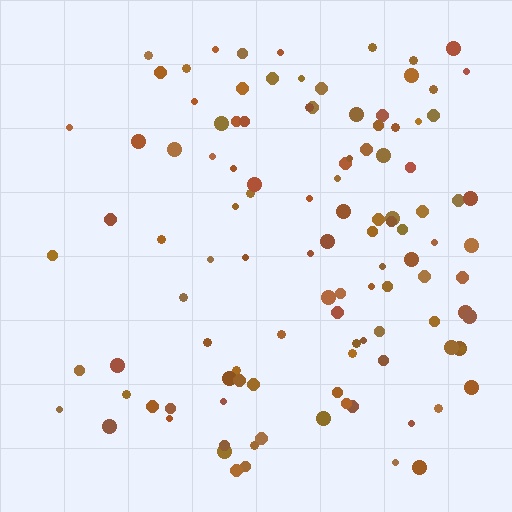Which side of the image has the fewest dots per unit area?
The left.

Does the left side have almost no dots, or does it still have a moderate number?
Still a moderate number, just noticeably fewer than the right.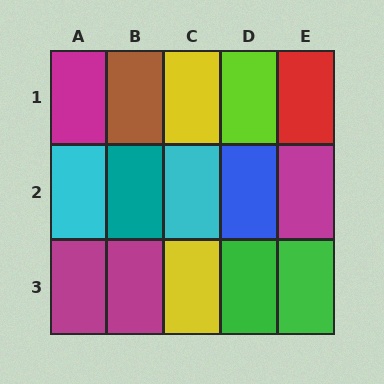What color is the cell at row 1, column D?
Lime.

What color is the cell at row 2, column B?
Teal.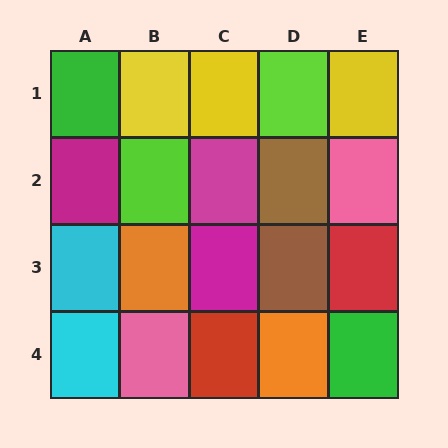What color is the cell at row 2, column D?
Brown.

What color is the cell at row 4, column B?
Pink.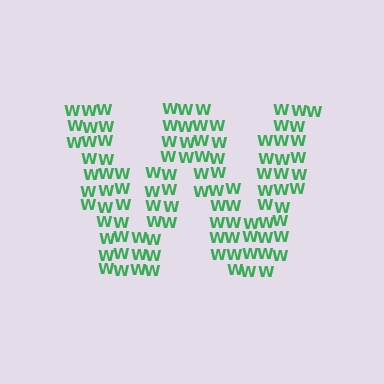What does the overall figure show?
The overall figure shows the letter W.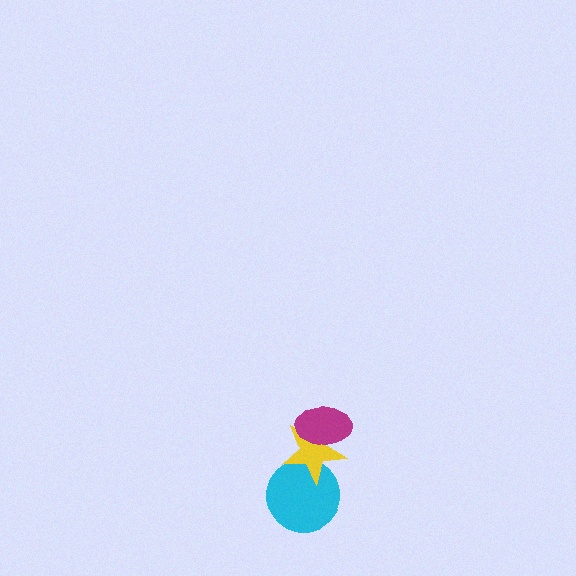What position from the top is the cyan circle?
The cyan circle is 3rd from the top.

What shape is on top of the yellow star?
The magenta ellipse is on top of the yellow star.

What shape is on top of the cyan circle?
The yellow star is on top of the cyan circle.